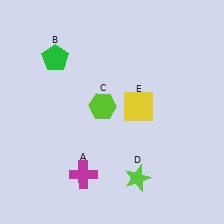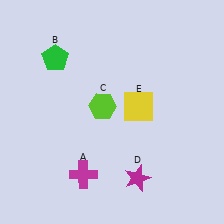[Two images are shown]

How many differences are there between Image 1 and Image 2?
There is 1 difference between the two images.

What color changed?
The star (D) changed from lime in Image 1 to magenta in Image 2.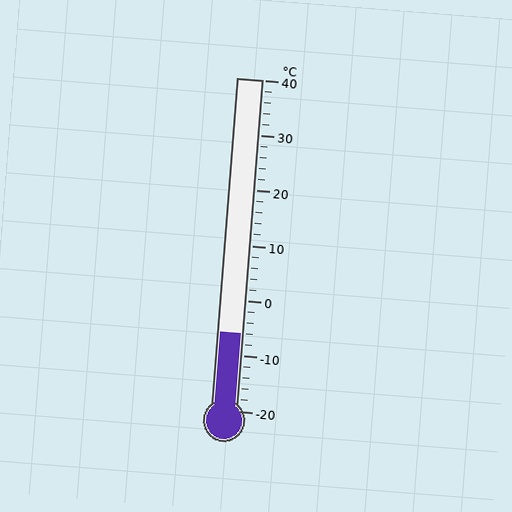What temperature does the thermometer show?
The thermometer shows approximately -6°C.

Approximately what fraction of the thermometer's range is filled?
The thermometer is filled to approximately 25% of its range.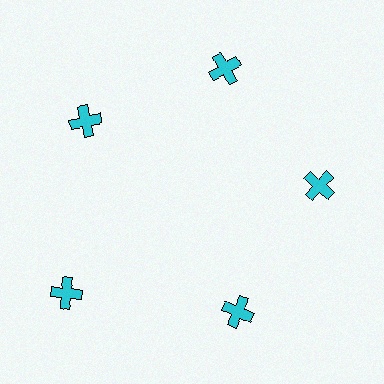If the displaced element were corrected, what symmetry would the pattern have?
It would have 5-fold rotational symmetry — the pattern would map onto itself every 72 degrees.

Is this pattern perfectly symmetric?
No. The 5 cyan crosses are arranged in a ring, but one element near the 8 o'clock position is pushed outward from the center, breaking the 5-fold rotational symmetry.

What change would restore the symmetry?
The symmetry would be restored by moving it inward, back onto the ring so that all 5 crosses sit at equal angles and equal distance from the center.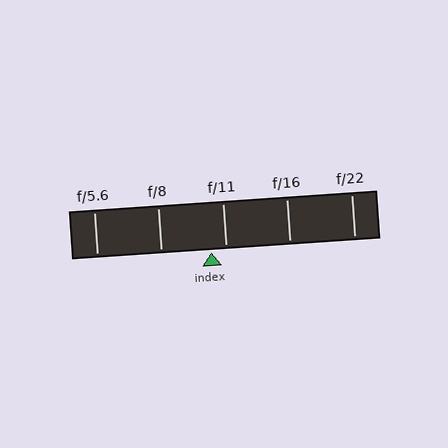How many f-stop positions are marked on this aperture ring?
There are 5 f-stop positions marked.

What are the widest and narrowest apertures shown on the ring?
The widest aperture shown is f/5.6 and the narrowest is f/22.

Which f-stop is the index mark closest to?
The index mark is closest to f/11.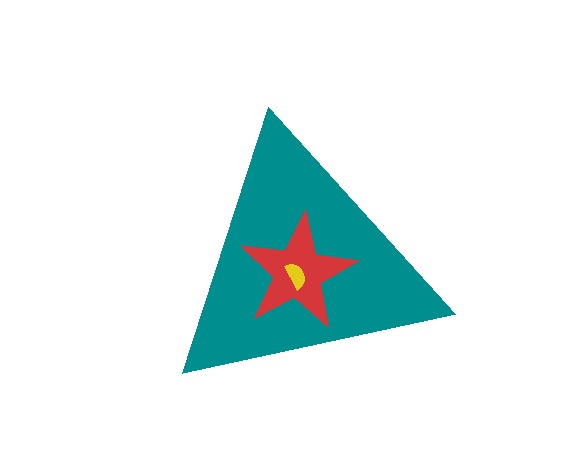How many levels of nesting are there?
3.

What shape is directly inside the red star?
The yellow semicircle.